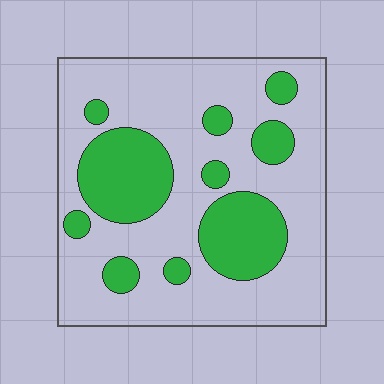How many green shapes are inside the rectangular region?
10.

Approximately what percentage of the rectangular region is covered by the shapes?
Approximately 30%.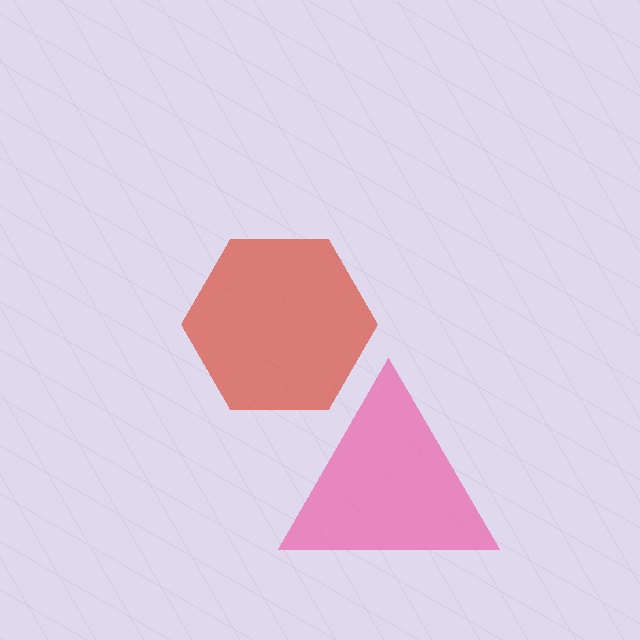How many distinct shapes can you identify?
There are 2 distinct shapes: a red hexagon, a pink triangle.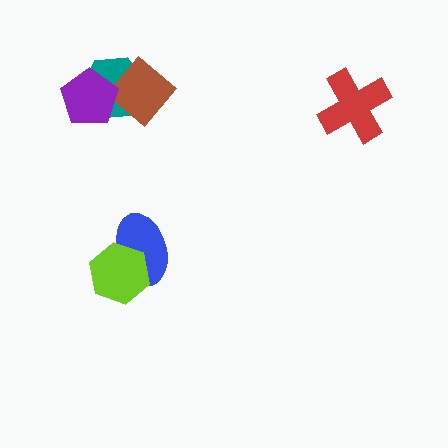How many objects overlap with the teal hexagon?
2 objects overlap with the teal hexagon.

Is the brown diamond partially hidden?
Yes, it is partially covered by another shape.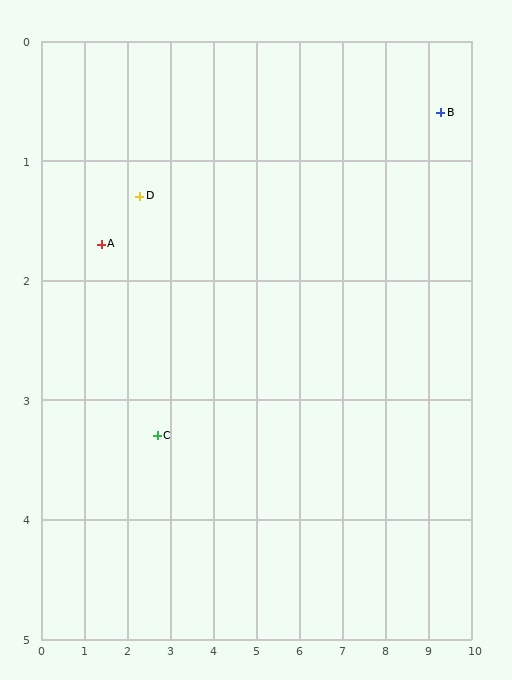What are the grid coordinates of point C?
Point C is at approximately (2.7, 3.3).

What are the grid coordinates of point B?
Point B is at approximately (9.3, 0.6).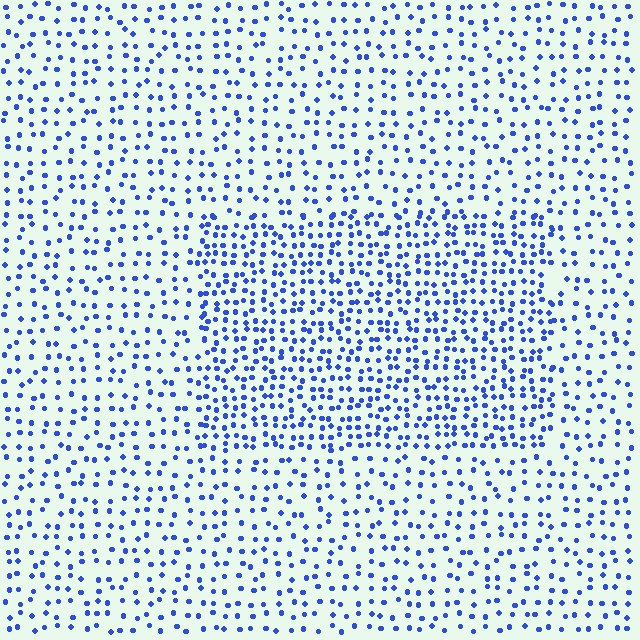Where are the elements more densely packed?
The elements are more densely packed inside the rectangle boundary.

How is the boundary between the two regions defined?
The boundary is defined by a change in element density (approximately 1.8x ratio). All elements are the same color, size, and shape.